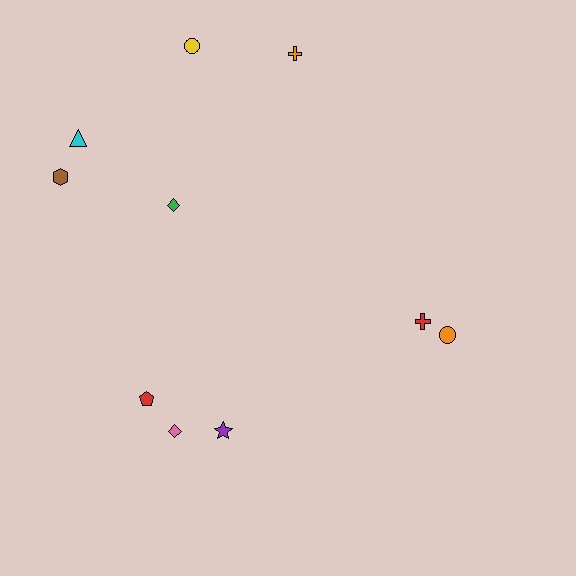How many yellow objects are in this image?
There is 1 yellow object.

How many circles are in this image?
There are 2 circles.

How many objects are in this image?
There are 10 objects.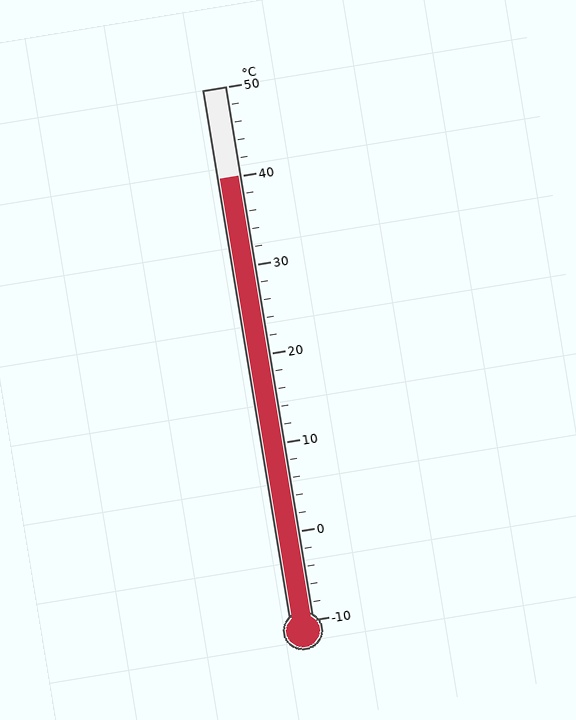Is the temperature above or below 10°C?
The temperature is above 10°C.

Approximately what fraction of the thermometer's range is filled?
The thermometer is filled to approximately 85% of its range.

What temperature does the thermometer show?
The thermometer shows approximately 40°C.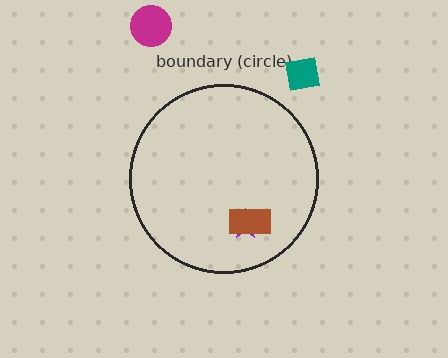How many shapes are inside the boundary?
2 inside, 2 outside.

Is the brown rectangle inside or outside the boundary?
Inside.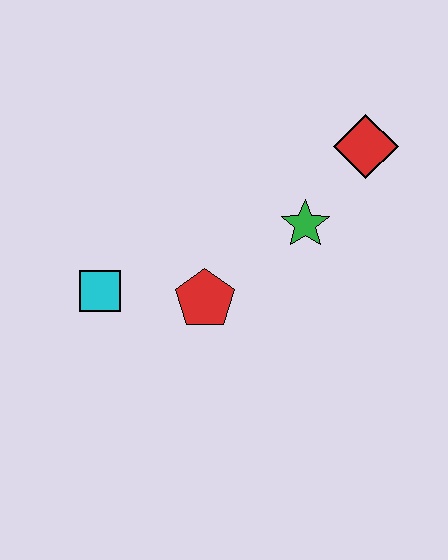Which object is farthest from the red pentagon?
The red diamond is farthest from the red pentagon.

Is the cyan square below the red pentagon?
No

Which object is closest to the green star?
The red diamond is closest to the green star.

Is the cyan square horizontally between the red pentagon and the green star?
No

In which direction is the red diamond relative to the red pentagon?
The red diamond is to the right of the red pentagon.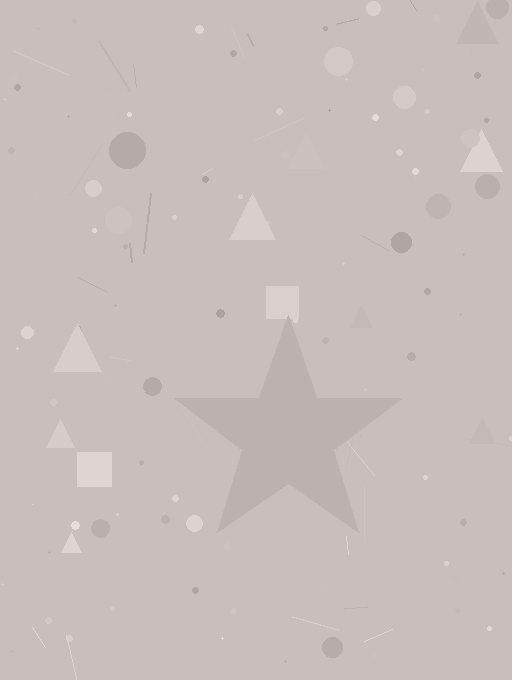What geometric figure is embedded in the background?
A star is embedded in the background.